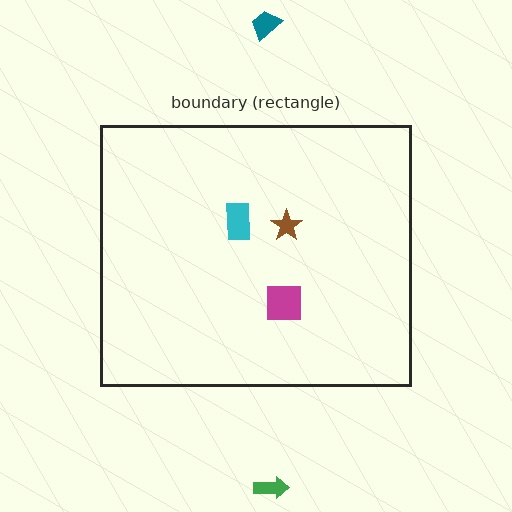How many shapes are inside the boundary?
3 inside, 2 outside.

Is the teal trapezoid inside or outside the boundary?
Outside.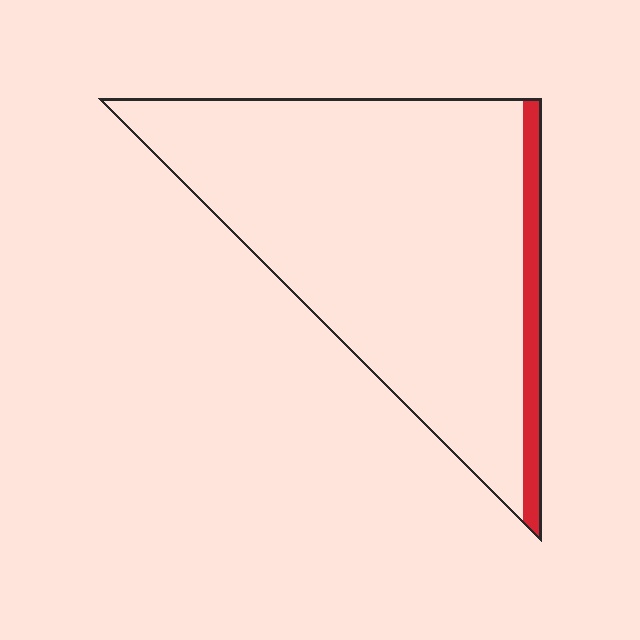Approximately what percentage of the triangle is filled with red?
Approximately 10%.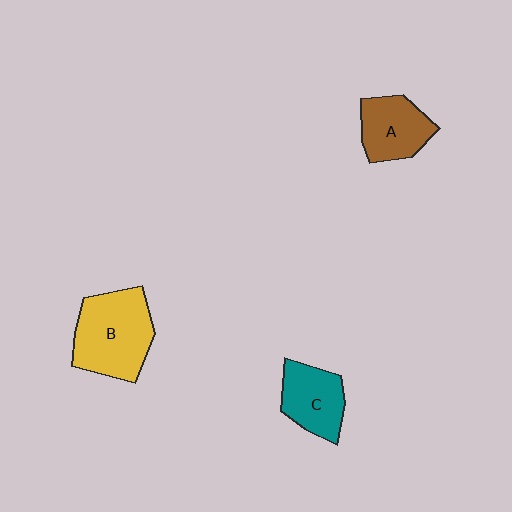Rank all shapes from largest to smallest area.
From largest to smallest: B (yellow), A (brown), C (teal).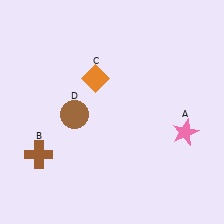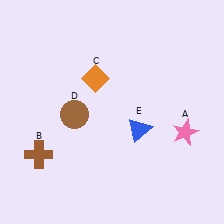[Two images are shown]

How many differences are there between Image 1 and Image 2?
There is 1 difference between the two images.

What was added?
A blue triangle (E) was added in Image 2.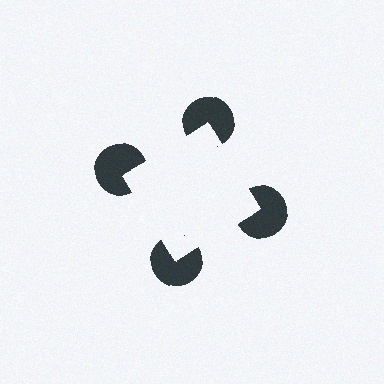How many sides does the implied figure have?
4 sides.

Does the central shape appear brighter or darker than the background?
It typically appears slightly brighter than the background, even though no actual brightness change is drawn.